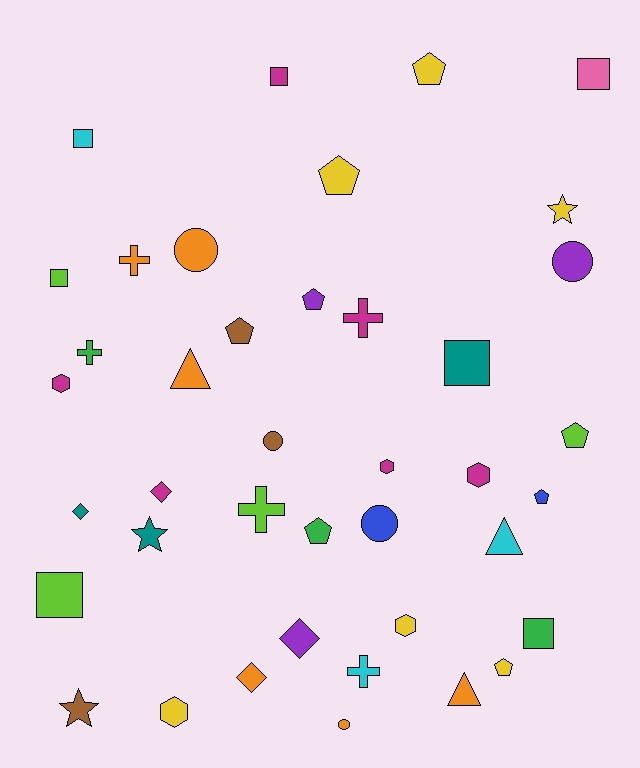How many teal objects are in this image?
There are 3 teal objects.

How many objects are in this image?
There are 40 objects.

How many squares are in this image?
There are 7 squares.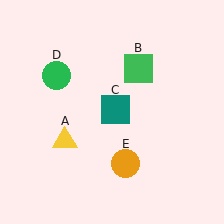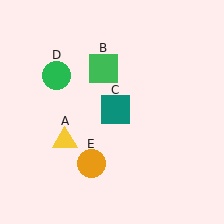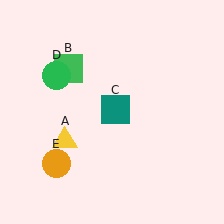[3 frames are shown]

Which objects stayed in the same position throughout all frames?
Yellow triangle (object A) and teal square (object C) and green circle (object D) remained stationary.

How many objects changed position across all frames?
2 objects changed position: green square (object B), orange circle (object E).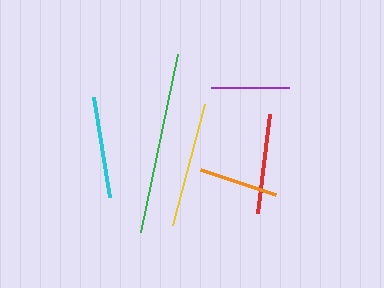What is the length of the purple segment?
The purple segment is approximately 78 pixels long.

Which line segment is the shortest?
The purple line is the shortest at approximately 78 pixels.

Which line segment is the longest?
The green line is the longest at approximately 181 pixels.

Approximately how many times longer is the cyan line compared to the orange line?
The cyan line is approximately 1.3 times the length of the orange line.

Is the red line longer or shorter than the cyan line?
The cyan line is longer than the red line.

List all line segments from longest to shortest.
From longest to shortest: green, yellow, cyan, red, orange, purple.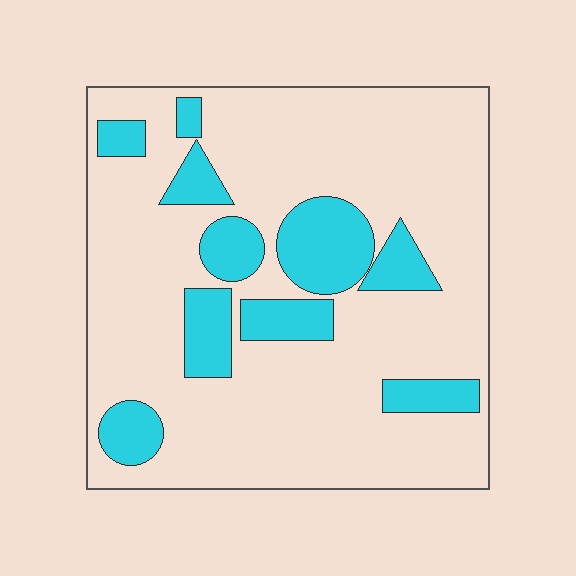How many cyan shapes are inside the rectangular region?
10.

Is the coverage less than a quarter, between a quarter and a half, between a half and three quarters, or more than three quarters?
Less than a quarter.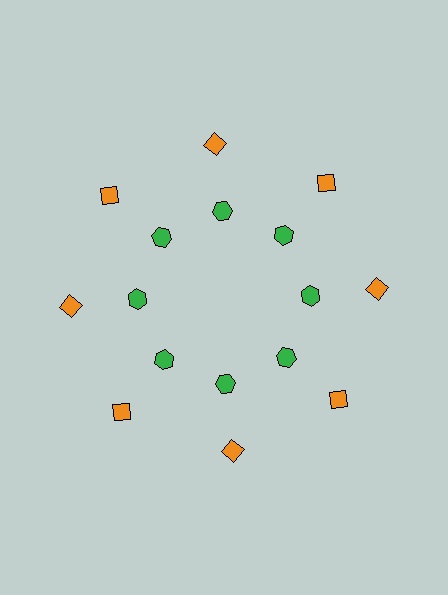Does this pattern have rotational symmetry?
Yes, this pattern has 8-fold rotational symmetry. It looks the same after rotating 45 degrees around the center.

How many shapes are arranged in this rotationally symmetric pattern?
There are 16 shapes, arranged in 8 groups of 2.